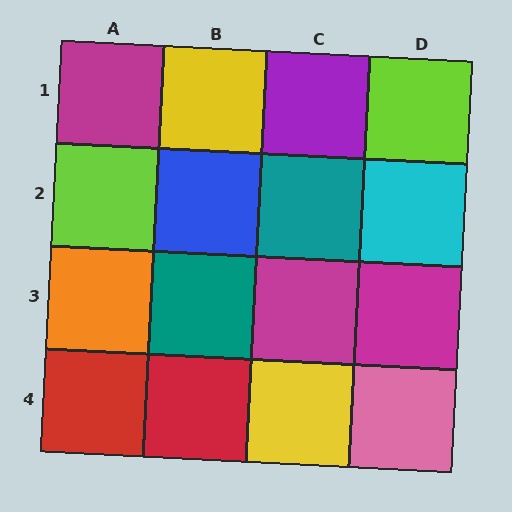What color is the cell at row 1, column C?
Purple.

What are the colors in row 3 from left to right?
Orange, teal, magenta, magenta.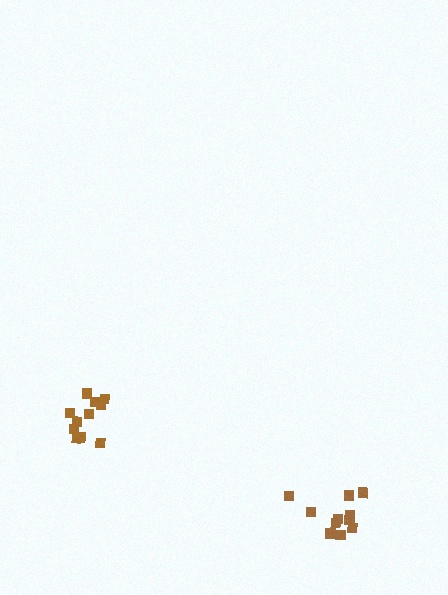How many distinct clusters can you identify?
There are 2 distinct clusters.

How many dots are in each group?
Group 1: 11 dots, Group 2: 11 dots (22 total).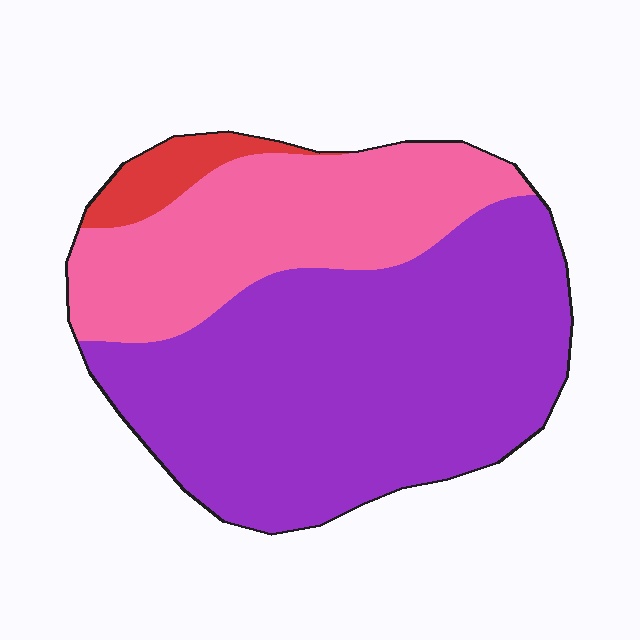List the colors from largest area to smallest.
From largest to smallest: purple, pink, red.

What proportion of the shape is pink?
Pink takes up about one third (1/3) of the shape.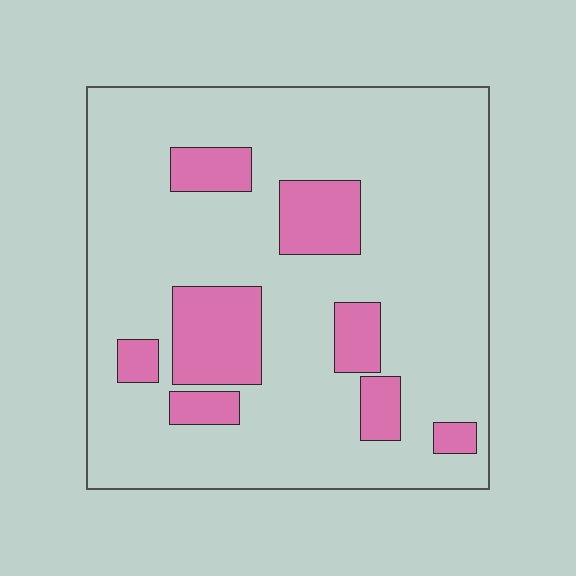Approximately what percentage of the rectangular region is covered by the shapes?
Approximately 20%.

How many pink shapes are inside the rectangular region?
8.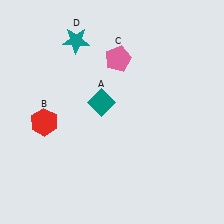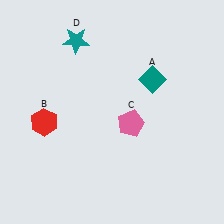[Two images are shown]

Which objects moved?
The objects that moved are: the teal diamond (A), the pink pentagon (C).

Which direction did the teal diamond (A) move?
The teal diamond (A) moved right.